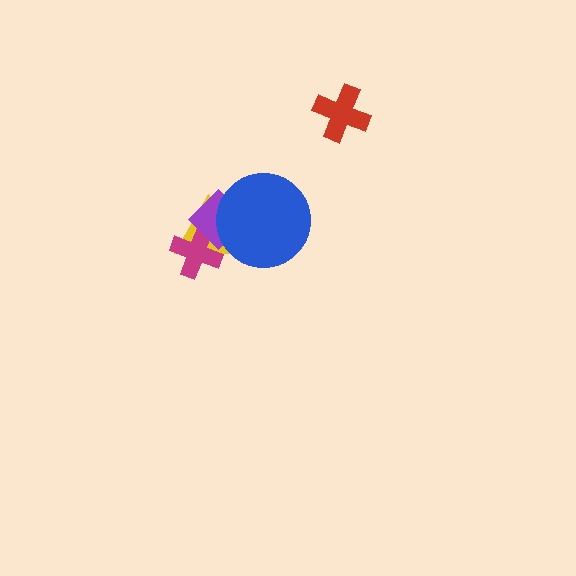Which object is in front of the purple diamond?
The blue circle is in front of the purple diamond.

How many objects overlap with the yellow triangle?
3 objects overlap with the yellow triangle.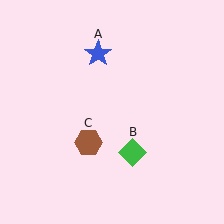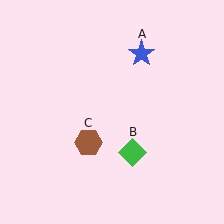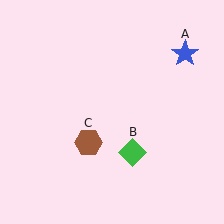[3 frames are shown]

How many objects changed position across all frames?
1 object changed position: blue star (object A).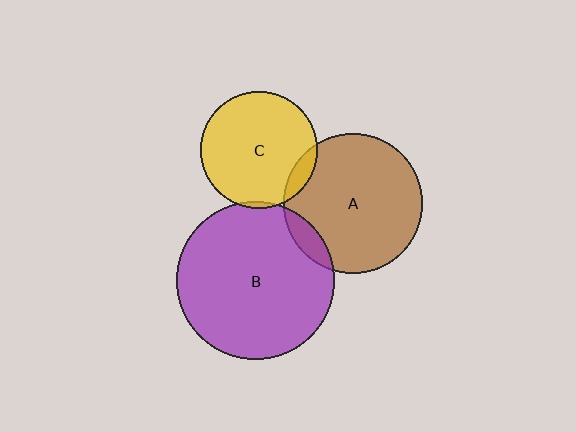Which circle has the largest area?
Circle B (purple).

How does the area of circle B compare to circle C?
Approximately 1.8 times.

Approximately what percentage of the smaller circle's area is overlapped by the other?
Approximately 5%.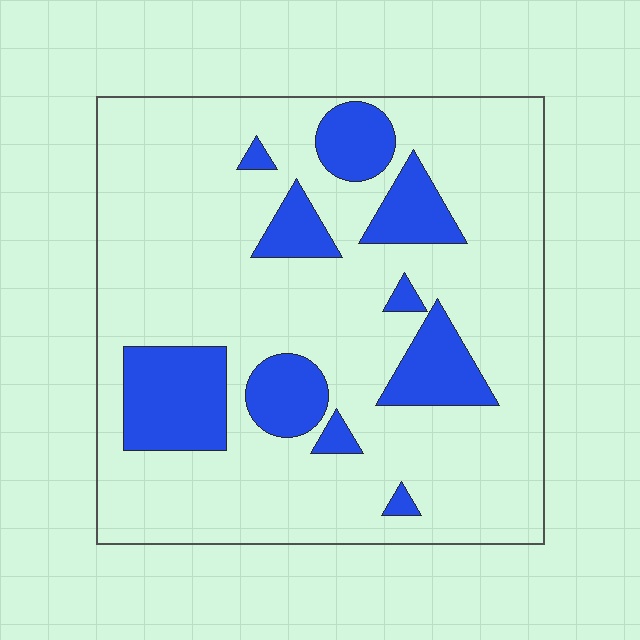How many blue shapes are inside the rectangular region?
10.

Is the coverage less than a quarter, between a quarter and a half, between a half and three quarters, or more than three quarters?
Less than a quarter.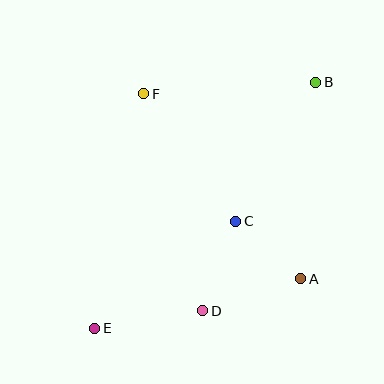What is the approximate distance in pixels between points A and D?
The distance between A and D is approximately 103 pixels.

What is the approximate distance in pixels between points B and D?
The distance between B and D is approximately 255 pixels.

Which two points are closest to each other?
Points A and C are closest to each other.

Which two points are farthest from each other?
Points B and E are farthest from each other.